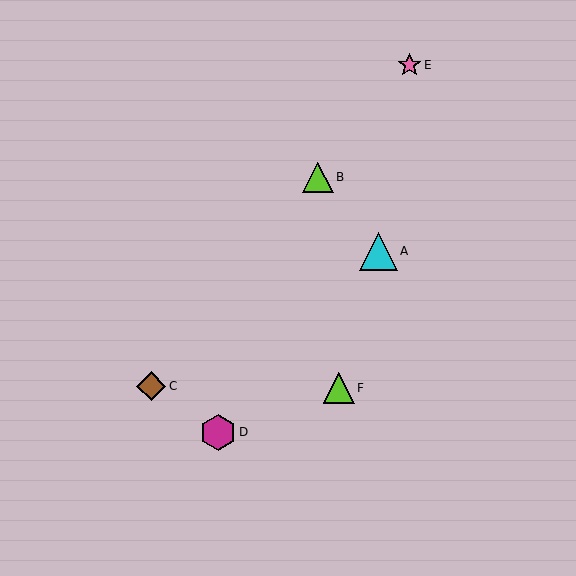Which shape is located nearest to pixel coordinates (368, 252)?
The cyan triangle (labeled A) at (379, 251) is nearest to that location.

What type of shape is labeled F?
Shape F is a lime triangle.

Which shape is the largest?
The cyan triangle (labeled A) is the largest.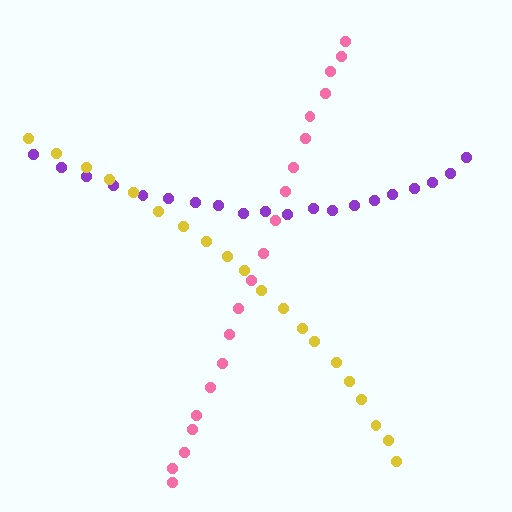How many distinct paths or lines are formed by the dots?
There are 3 distinct paths.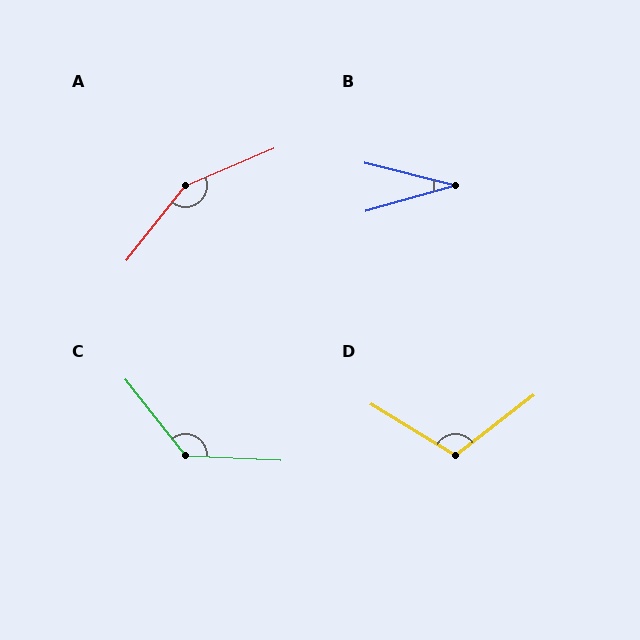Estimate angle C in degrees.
Approximately 131 degrees.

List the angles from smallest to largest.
B (30°), D (111°), C (131°), A (151°).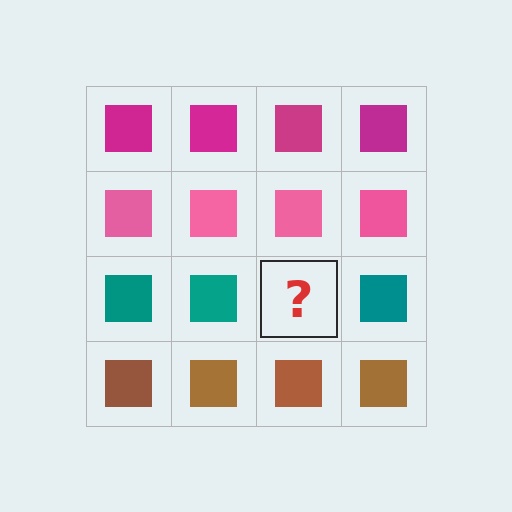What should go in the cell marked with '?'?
The missing cell should contain a teal square.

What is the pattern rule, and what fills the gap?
The rule is that each row has a consistent color. The gap should be filled with a teal square.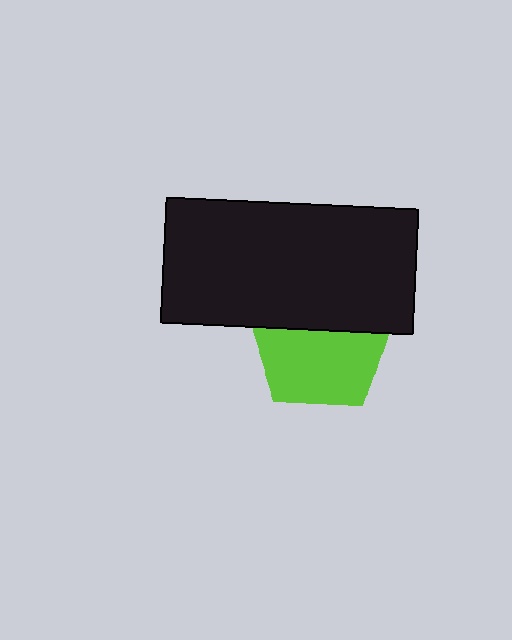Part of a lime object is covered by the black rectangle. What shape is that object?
It is a pentagon.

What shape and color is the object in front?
The object in front is a black rectangle.